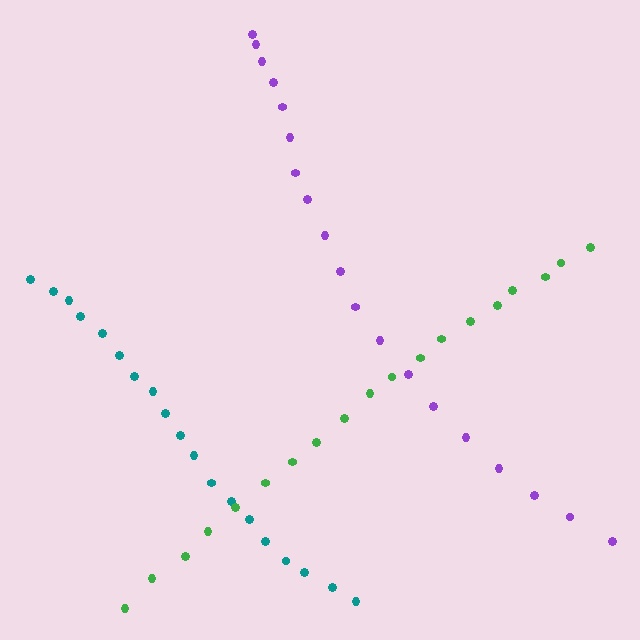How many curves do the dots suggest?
There are 3 distinct paths.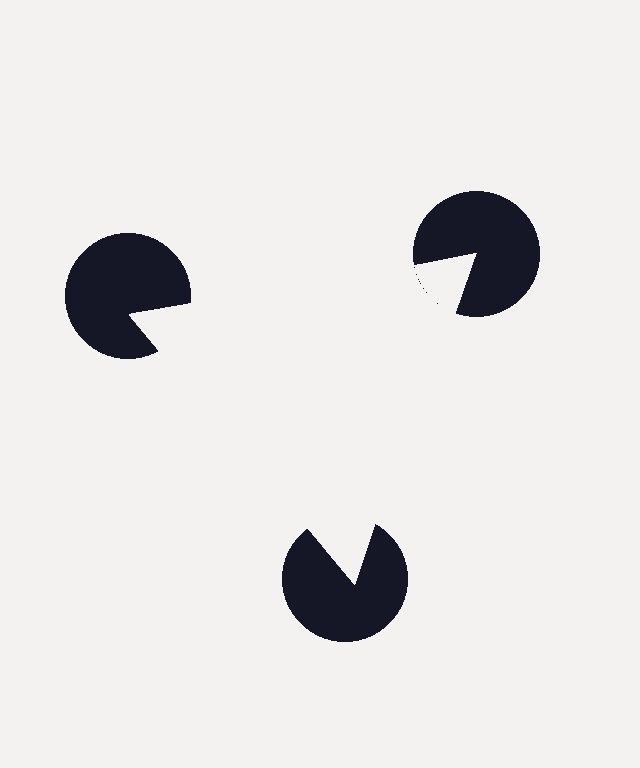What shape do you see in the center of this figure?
An illusory triangle — its edges are inferred from the aligned wedge cuts in the pac-man discs, not physically drawn.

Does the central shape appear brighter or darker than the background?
It typically appears slightly brighter than the background, even though no actual brightness change is drawn.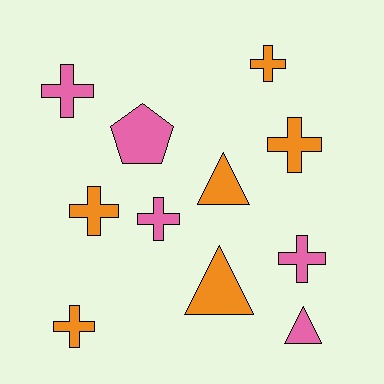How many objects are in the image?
There are 11 objects.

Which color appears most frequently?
Orange, with 6 objects.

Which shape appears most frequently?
Cross, with 7 objects.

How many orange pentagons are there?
There are no orange pentagons.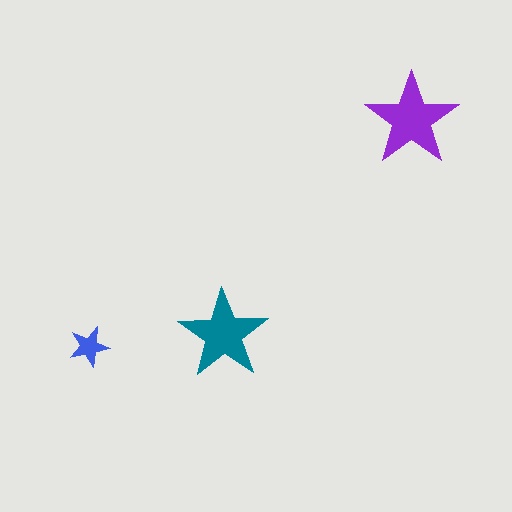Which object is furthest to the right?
The purple star is rightmost.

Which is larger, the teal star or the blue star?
The teal one.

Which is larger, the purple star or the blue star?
The purple one.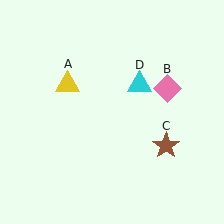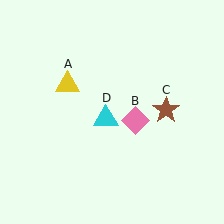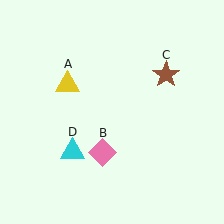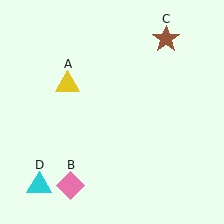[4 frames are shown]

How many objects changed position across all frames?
3 objects changed position: pink diamond (object B), brown star (object C), cyan triangle (object D).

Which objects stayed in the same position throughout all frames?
Yellow triangle (object A) remained stationary.